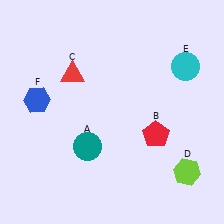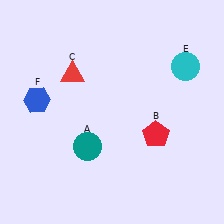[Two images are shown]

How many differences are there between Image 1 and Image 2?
There is 1 difference between the two images.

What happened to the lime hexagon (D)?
The lime hexagon (D) was removed in Image 2. It was in the bottom-right area of Image 1.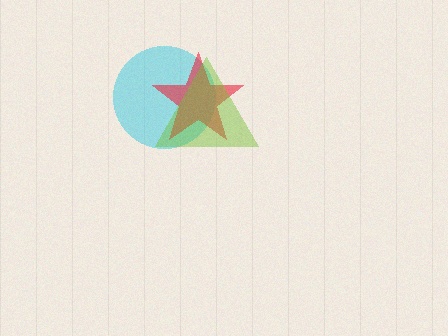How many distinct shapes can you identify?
There are 3 distinct shapes: a cyan circle, a red star, a lime triangle.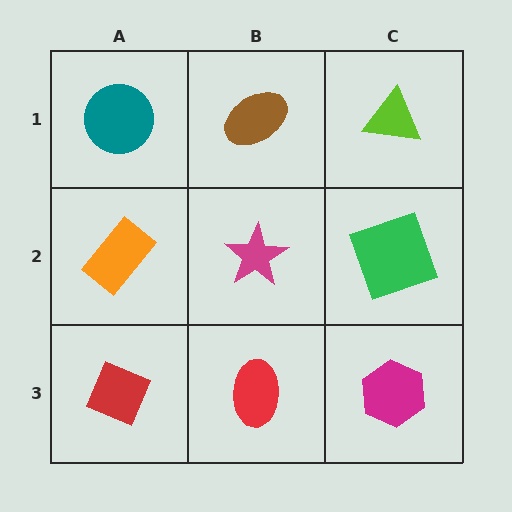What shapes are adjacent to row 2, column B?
A brown ellipse (row 1, column B), a red ellipse (row 3, column B), an orange rectangle (row 2, column A), a green square (row 2, column C).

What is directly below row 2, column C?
A magenta hexagon.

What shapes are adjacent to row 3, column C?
A green square (row 2, column C), a red ellipse (row 3, column B).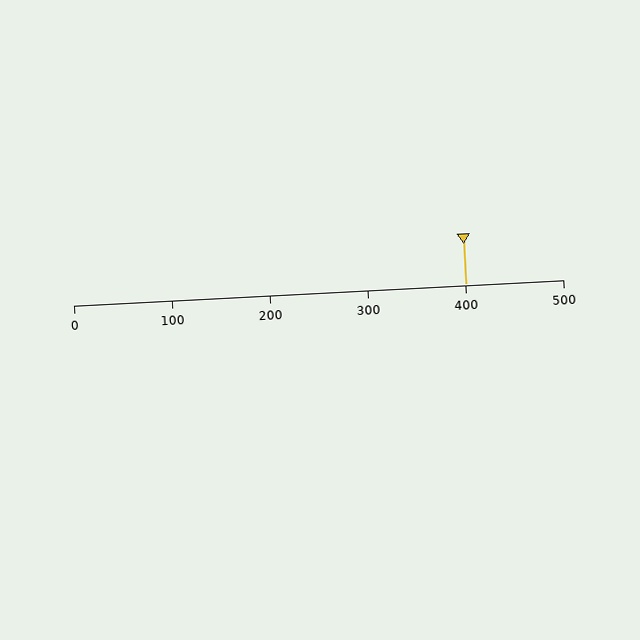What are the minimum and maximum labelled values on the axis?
The axis runs from 0 to 500.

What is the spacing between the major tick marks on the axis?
The major ticks are spaced 100 apart.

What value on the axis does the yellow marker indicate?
The marker indicates approximately 400.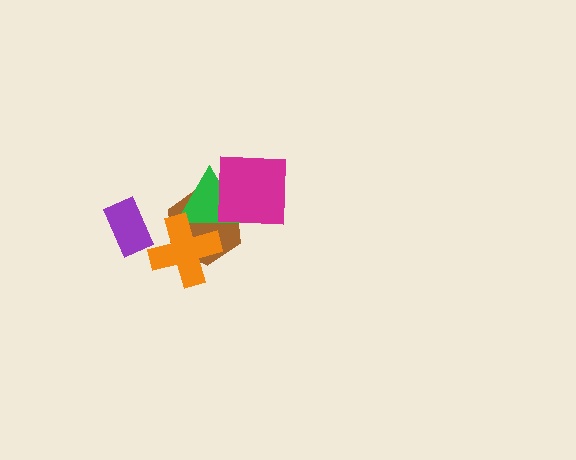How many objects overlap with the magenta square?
2 objects overlap with the magenta square.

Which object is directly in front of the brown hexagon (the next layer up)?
The green triangle is directly in front of the brown hexagon.